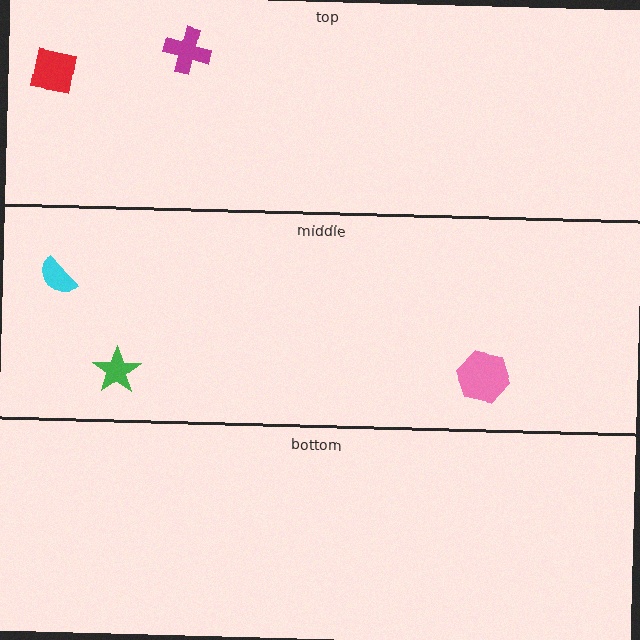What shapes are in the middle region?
The pink hexagon, the cyan semicircle, the green star.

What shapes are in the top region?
The magenta cross, the red square.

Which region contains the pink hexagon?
The middle region.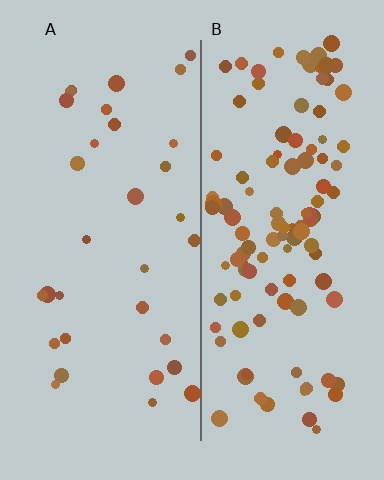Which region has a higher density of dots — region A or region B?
B (the right).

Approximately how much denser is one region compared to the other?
Approximately 3.4× — region B over region A.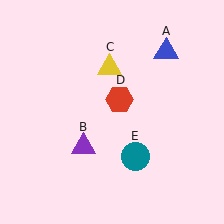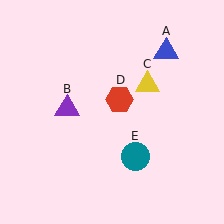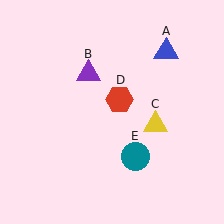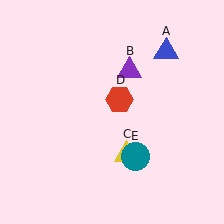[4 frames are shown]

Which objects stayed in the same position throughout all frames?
Blue triangle (object A) and red hexagon (object D) and teal circle (object E) remained stationary.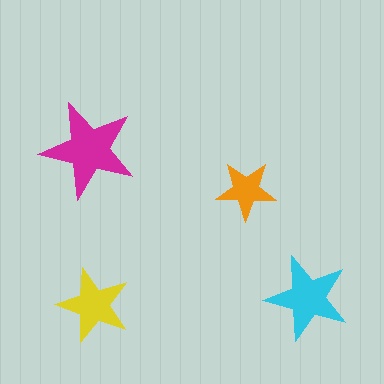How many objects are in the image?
There are 4 objects in the image.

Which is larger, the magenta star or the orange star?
The magenta one.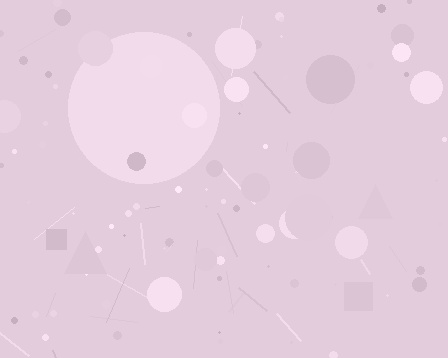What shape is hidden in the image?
A circle is hidden in the image.